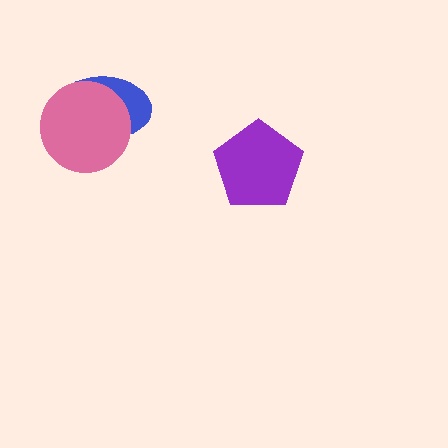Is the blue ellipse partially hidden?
Yes, it is partially covered by another shape.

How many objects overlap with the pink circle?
1 object overlaps with the pink circle.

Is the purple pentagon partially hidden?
No, no other shape covers it.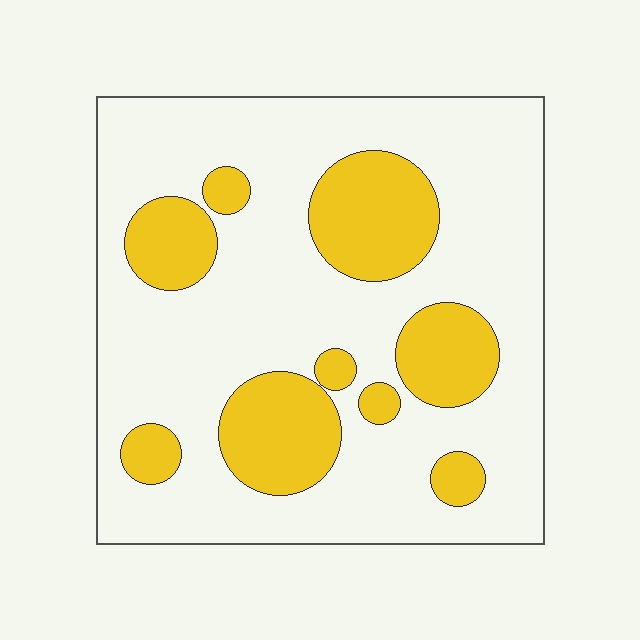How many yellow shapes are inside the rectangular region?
9.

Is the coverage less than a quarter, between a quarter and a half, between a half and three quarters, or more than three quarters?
Between a quarter and a half.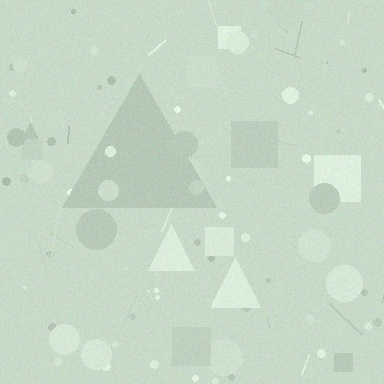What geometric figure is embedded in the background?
A triangle is embedded in the background.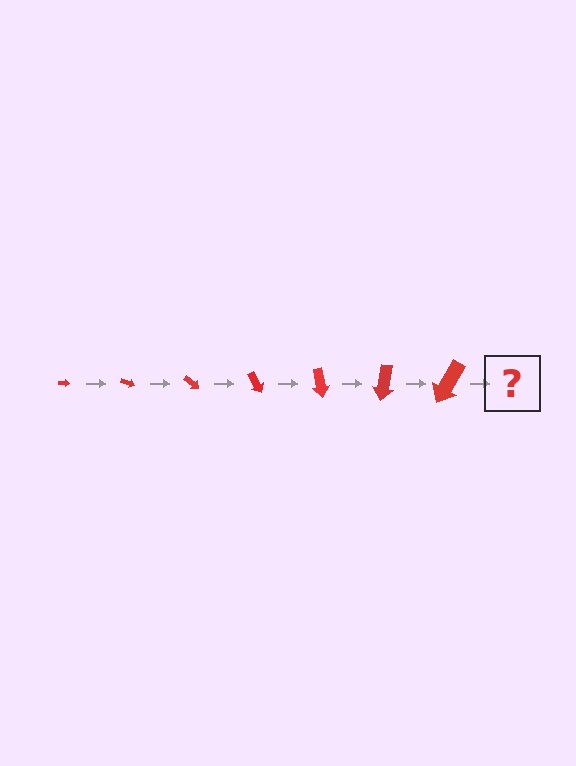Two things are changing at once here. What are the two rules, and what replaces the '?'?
The two rules are that the arrow grows larger each step and it rotates 20 degrees each step. The '?' should be an arrow, larger than the previous one and rotated 140 degrees from the start.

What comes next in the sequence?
The next element should be an arrow, larger than the previous one and rotated 140 degrees from the start.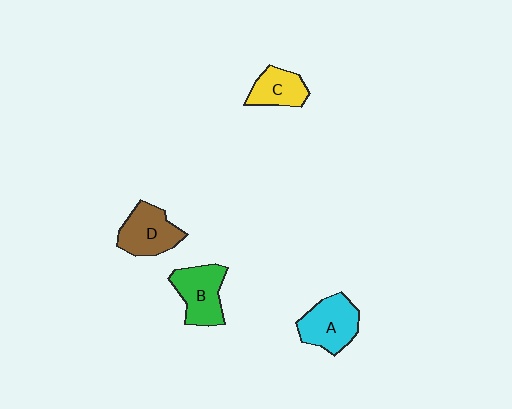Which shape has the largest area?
Shape A (cyan).